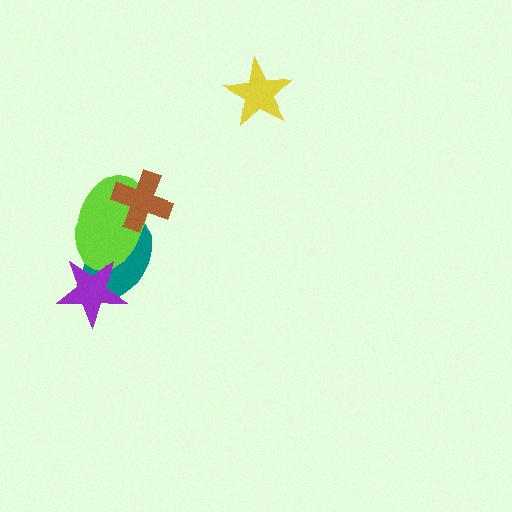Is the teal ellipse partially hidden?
Yes, it is partially covered by another shape.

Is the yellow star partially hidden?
No, no other shape covers it.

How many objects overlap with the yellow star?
0 objects overlap with the yellow star.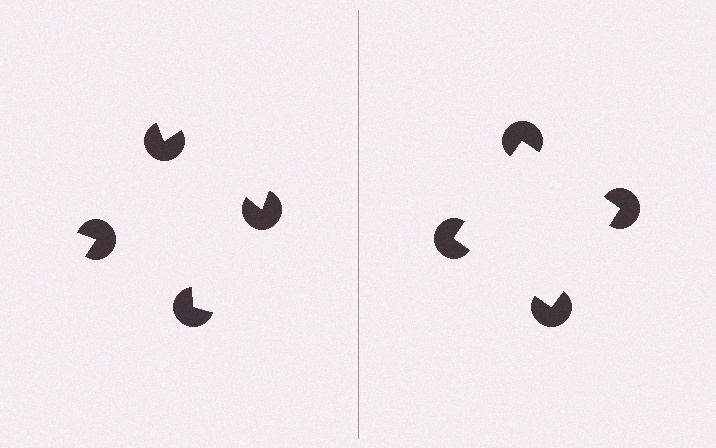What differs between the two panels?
The pac-man discs are positioned identically on both sides; only the wedge orientations differ. On the right they align to a square; on the left they are misaligned.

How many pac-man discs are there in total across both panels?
8 — 4 on each side.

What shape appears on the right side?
An illusory square.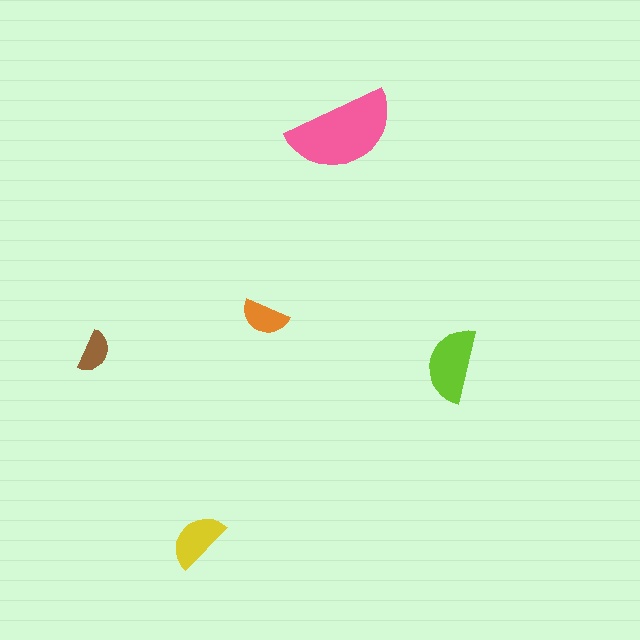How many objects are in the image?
There are 5 objects in the image.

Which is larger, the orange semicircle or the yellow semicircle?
The yellow one.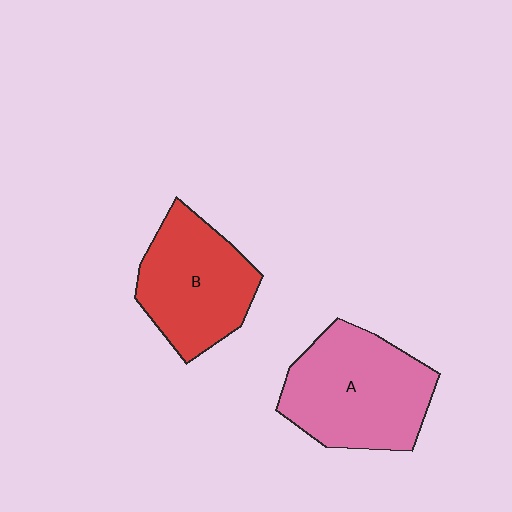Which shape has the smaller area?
Shape B (red).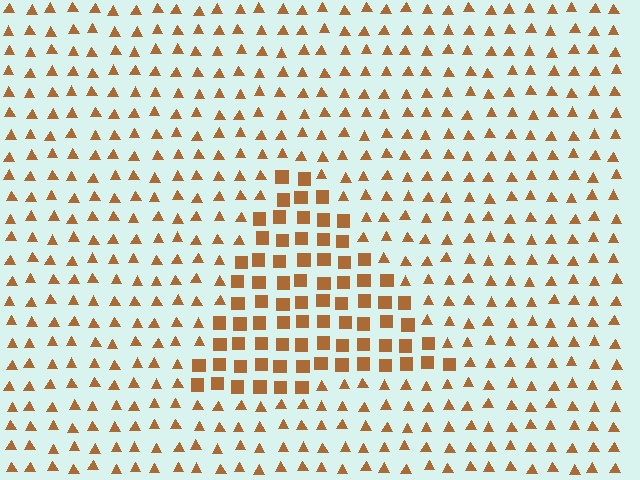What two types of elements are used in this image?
The image uses squares inside the triangle region and triangles outside it.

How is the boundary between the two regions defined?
The boundary is defined by a change in element shape: squares inside vs. triangles outside. All elements share the same color and spacing.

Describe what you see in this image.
The image is filled with small brown elements arranged in a uniform grid. A triangle-shaped region contains squares, while the surrounding area contains triangles. The boundary is defined purely by the change in element shape.